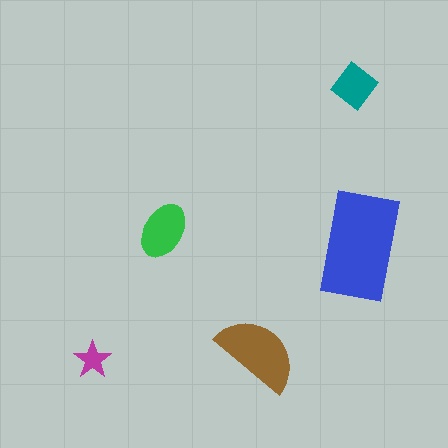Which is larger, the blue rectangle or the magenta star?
The blue rectangle.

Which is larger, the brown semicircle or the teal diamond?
The brown semicircle.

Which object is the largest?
The blue rectangle.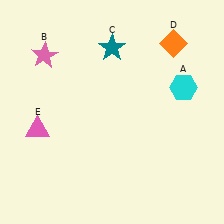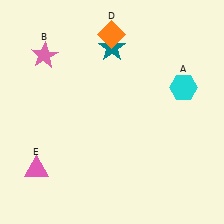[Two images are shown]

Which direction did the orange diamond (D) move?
The orange diamond (D) moved left.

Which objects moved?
The objects that moved are: the orange diamond (D), the pink triangle (E).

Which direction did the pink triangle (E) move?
The pink triangle (E) moved down.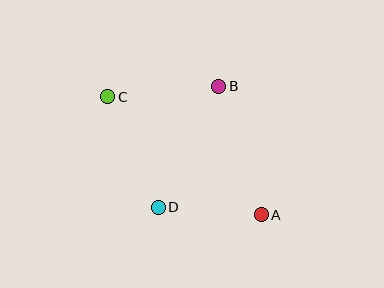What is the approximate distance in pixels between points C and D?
The distance between C and D is approximately 121 pixels.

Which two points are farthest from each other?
Points A and C are farthest from each other.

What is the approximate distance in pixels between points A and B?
The distance between A and B is approximately 136 pixels.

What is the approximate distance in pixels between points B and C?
The distance between B and C is approximately 111 pixels.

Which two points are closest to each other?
Points A and D are closest to each other.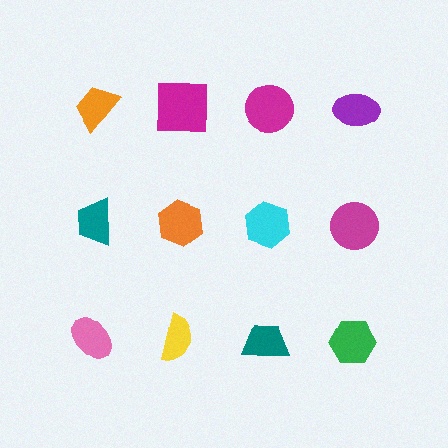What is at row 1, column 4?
A purple ellipse.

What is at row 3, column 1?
A pink ellipse.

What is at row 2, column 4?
A magenta circle.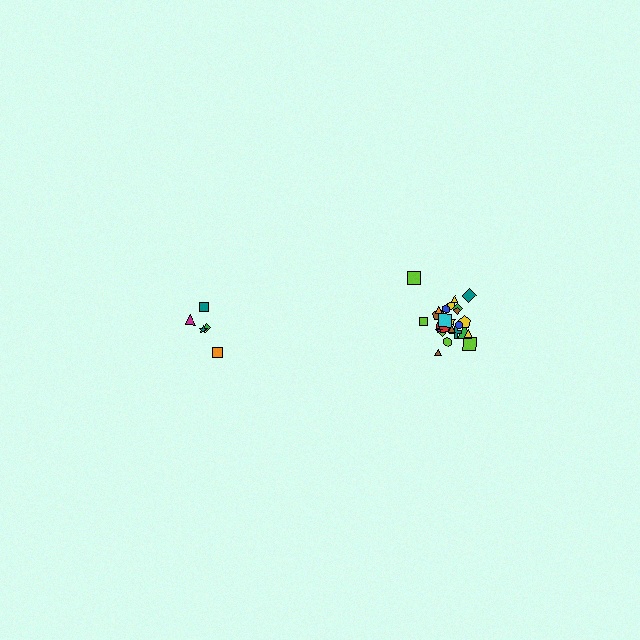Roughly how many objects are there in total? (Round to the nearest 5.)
Roughly 30 objects in total.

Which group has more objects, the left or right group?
The right group.